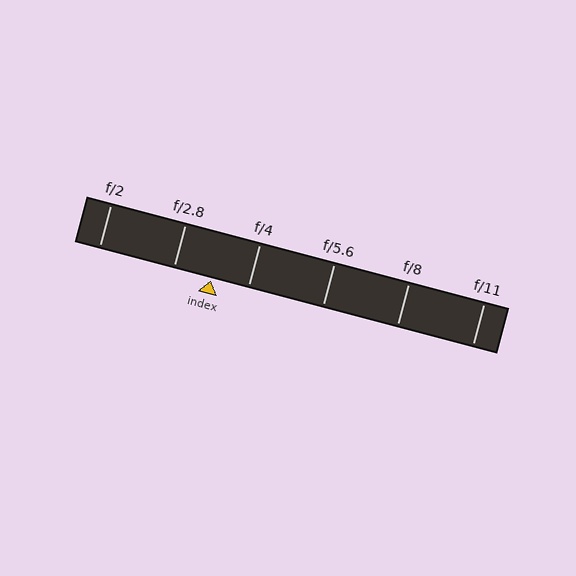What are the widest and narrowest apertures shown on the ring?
The widest aperture shown is f/2 and the narrowest is f/11.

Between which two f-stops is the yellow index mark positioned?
The index mark is between f/2.8 and f/4.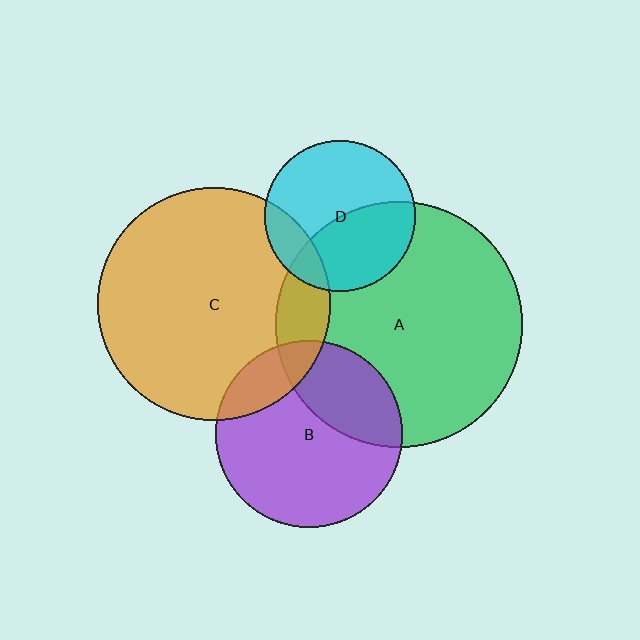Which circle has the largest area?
Circle A (green).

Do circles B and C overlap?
Yes.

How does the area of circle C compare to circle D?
Approximately 2.4 times.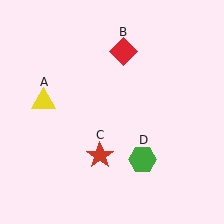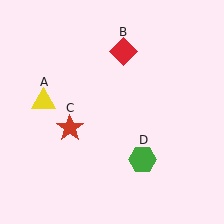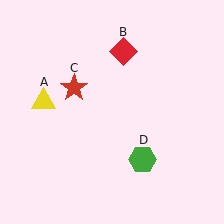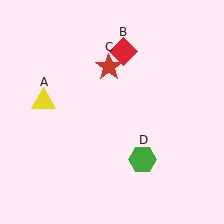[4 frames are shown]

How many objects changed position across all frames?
1 object changed position: red star (object C).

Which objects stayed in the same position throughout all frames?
Yellow triangle (object A) and red diamond (object B) and green hexagon (object D) remained stationary.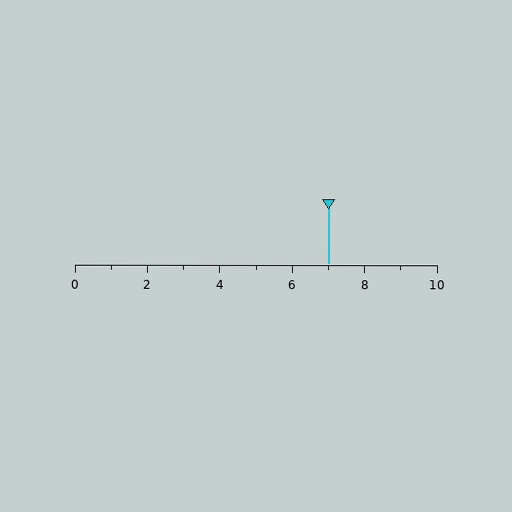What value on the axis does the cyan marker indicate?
The marker indicates approximately 7.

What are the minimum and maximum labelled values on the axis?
The axis runs from 0 to 10.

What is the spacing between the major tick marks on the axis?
The major ticks are spaced 2 apart.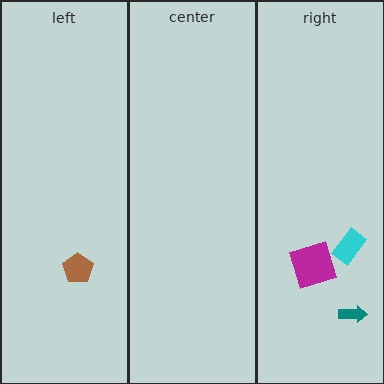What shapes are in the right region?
The magenta square, the cyan rectangle, the teal arrow.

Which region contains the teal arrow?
The right region.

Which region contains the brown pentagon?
The left region.